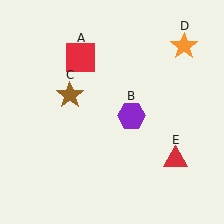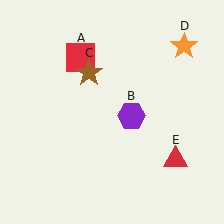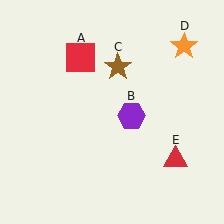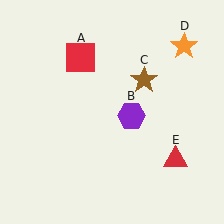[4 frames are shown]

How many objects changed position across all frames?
1 object changed position: brown star (object C).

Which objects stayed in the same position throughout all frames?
Red square (object A) and purple hexagon (object B) and orange star (object D) and red triangle (object E) remained stationary.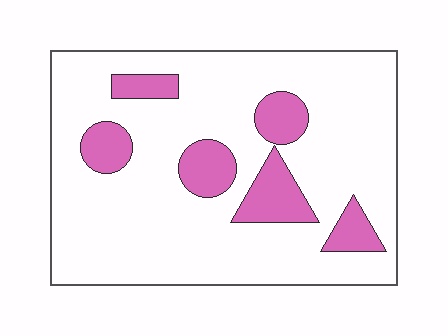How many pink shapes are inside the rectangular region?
6.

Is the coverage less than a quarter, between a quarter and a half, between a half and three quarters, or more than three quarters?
Less than a quarter.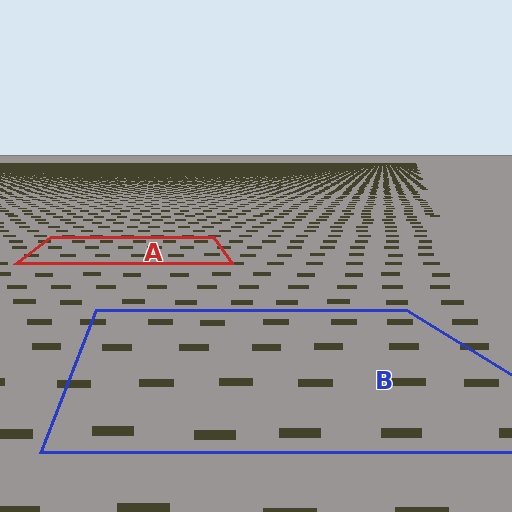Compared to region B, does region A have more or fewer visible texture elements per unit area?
Region A has more texture elements per unit area — they are packed more densely because it is farther away.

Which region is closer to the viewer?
Region B is closer. The texture elements there are larger and more spread out.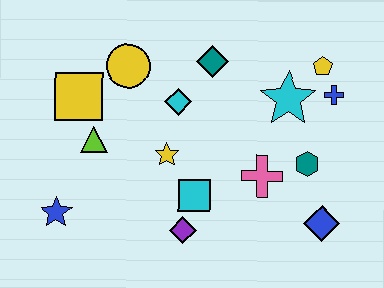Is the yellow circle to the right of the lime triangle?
Yes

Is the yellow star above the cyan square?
Yes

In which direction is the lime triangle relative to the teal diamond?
The lime triangle is to the left of the teal diamond.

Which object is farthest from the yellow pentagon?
The blue star is farthest from the yellow pentagon.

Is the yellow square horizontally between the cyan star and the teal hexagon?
No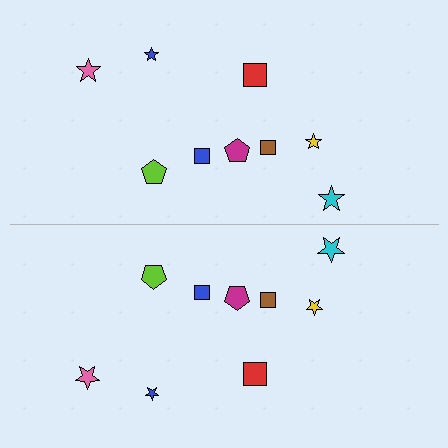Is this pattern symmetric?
Yes, this pattern has bilateral (reflection) symmetry.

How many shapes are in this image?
There are 18 shapes in this image.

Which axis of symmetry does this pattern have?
The pattern has a horizontal axis of symmetry running through the center of the image.